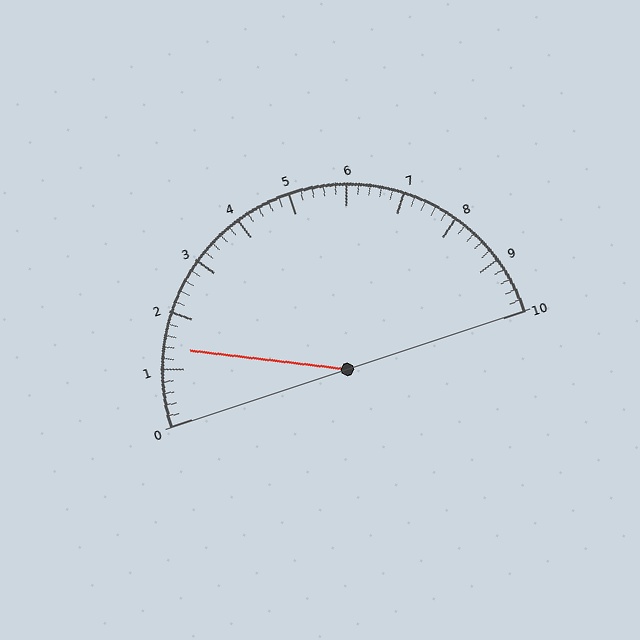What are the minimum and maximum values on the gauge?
The gauge ranges from 0 to 10.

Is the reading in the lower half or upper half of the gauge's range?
The reading is in the lower half of the range (0 to 10).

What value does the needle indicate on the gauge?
The needle indicates approximately 1.4.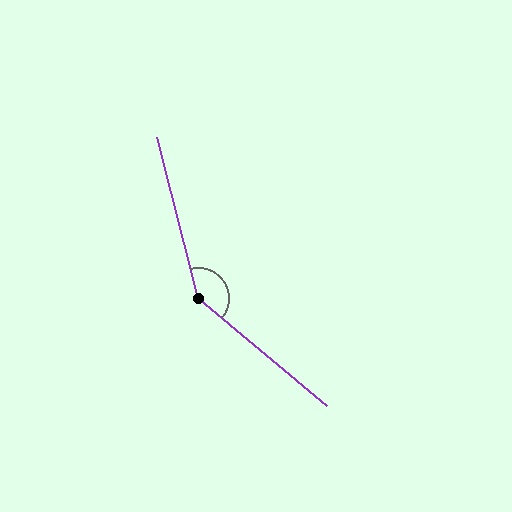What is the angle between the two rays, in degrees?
Approximately 144 degrees.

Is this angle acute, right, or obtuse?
It is obtuse.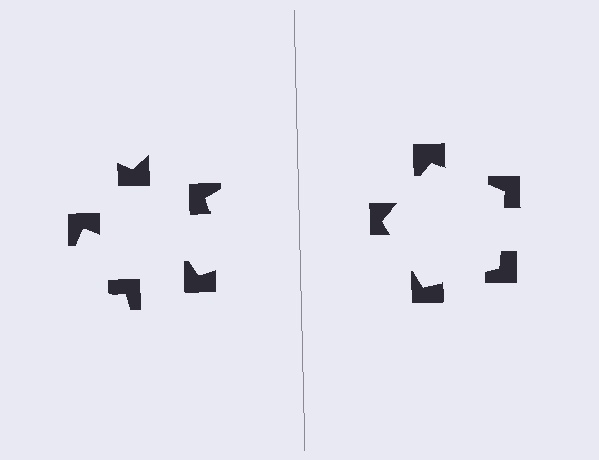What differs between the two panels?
The notched squares are positioned identically on both sides; only the wedge orientations differ. On the right they align to a pentagon; on the left they are misaligned.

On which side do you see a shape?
An illusory pentagon appears on the right side. On the left side the wedge cuts are rotated, so no coherent shape forms.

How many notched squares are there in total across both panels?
10 — 5 on each side.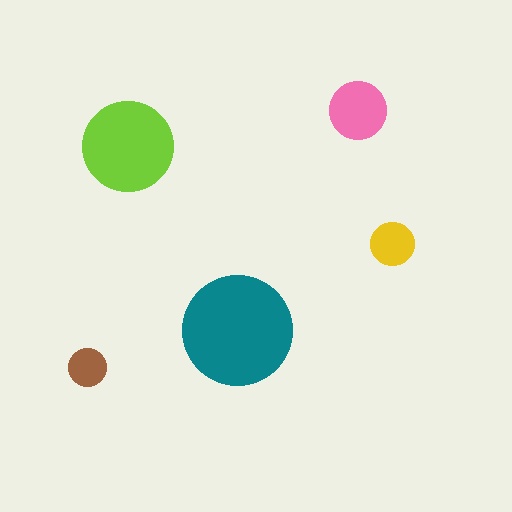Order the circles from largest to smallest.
the teal one, the lime one, the pink one, the yellow one, the brown one.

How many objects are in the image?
There are 5 objects in the image.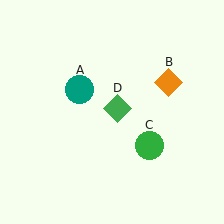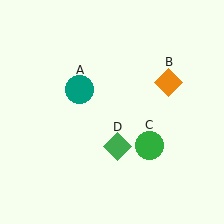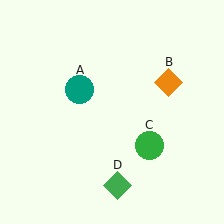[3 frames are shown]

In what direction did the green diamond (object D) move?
The green diamond (object D) moved down.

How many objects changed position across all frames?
1 object changed position: green diamond (object D).